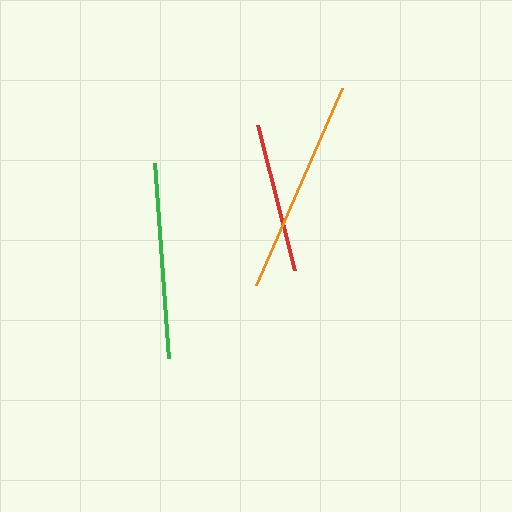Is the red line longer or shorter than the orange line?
The orange line is longer than the red line.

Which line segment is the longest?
The orange line is the longest at approximately 215 pixels.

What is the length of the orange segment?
The orange segment is approximately 215 pixels long.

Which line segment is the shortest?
The red line is the shortest at approximately 149 pixels.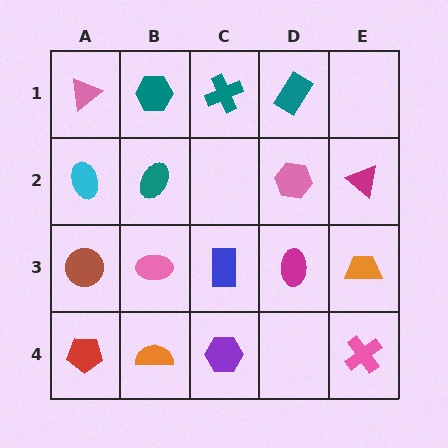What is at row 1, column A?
A pink triangle.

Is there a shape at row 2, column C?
No, that cell is empty.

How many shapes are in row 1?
4 shapes.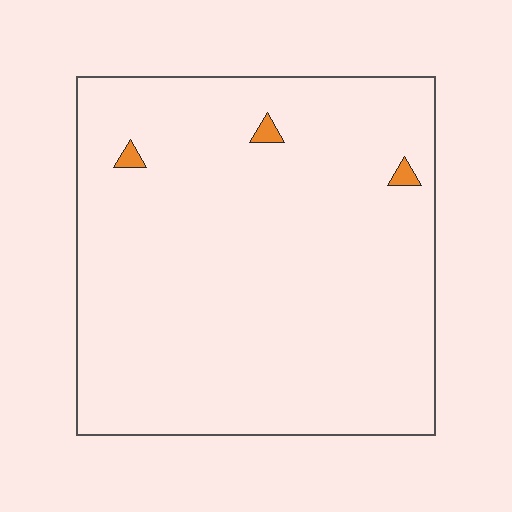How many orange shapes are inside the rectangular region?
3.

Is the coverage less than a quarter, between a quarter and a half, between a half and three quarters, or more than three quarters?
Less than a quarter.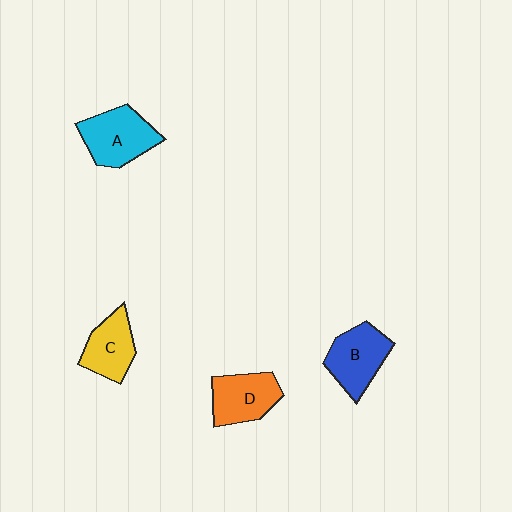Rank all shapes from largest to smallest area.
From largest to smallest: A (cyan), B (blue), D (orange), C (yellow).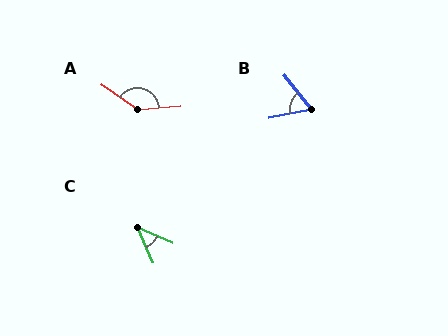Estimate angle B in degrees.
Approximately 63 degrees.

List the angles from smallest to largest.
C (42°), B (63°), A (141°).